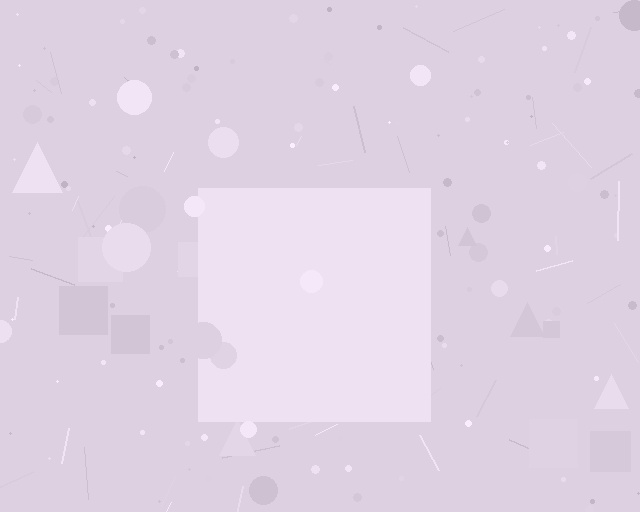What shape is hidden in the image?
A square is hidden in the image.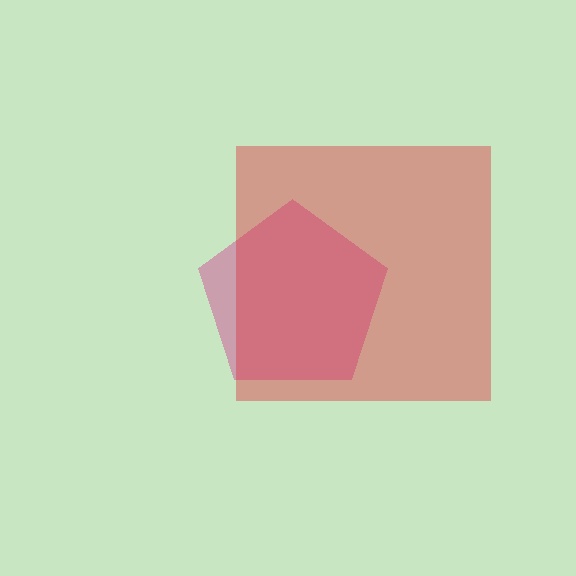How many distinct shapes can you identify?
There are 2 distinct shapes: a magenta pentagon, a red square.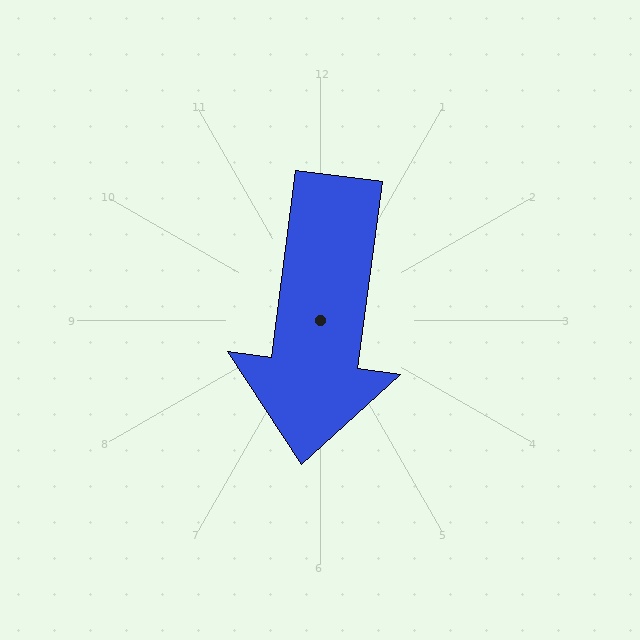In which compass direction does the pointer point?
South.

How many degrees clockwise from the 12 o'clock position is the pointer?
Approximately 187 degrees.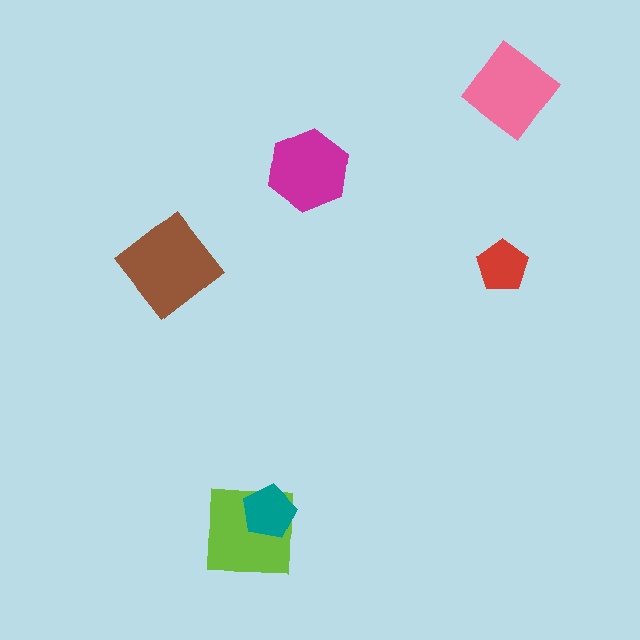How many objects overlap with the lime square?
1 object overlaps with the lime square.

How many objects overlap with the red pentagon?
0 objects overlap with the red pentagon.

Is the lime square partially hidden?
Yes, it is partially covered by another shape.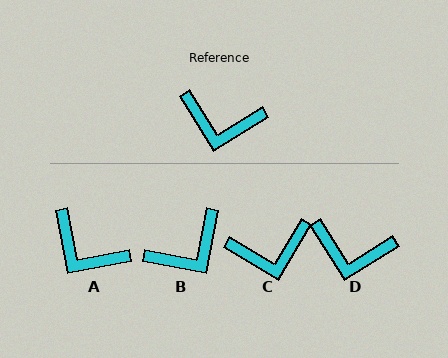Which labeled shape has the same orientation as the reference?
D.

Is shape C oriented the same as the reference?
No, it is off by about 28 degrees.